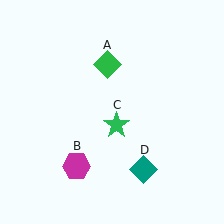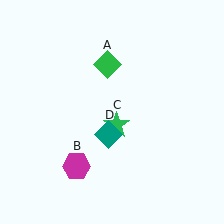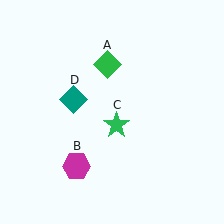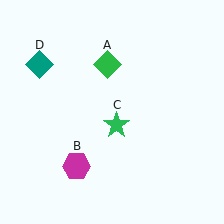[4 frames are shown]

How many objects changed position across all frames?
1 object changed position: teal diamond (object D).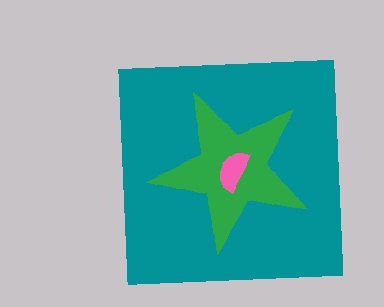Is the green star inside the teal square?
Yes.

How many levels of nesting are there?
3.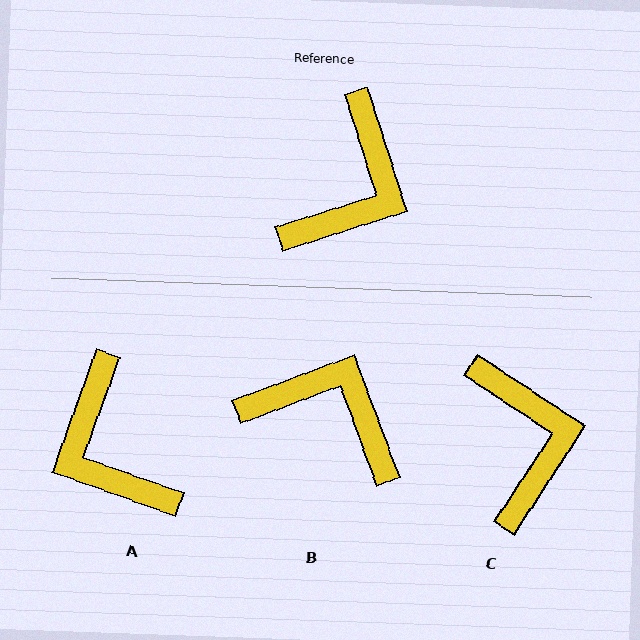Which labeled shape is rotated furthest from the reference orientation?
A, about 127 degrees away.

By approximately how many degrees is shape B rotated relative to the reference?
Approximately 93 degrees counter-clockwise.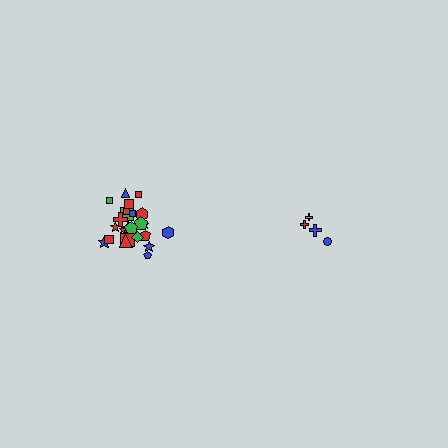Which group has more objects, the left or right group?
The left group.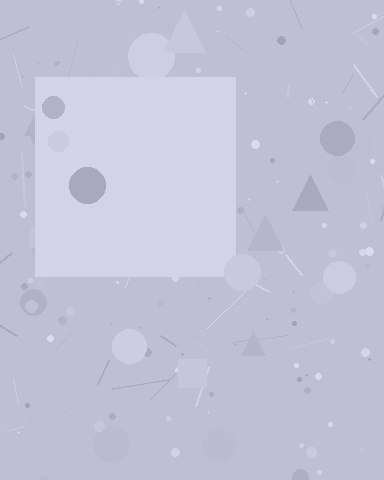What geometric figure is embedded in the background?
A square is embedded in the background.